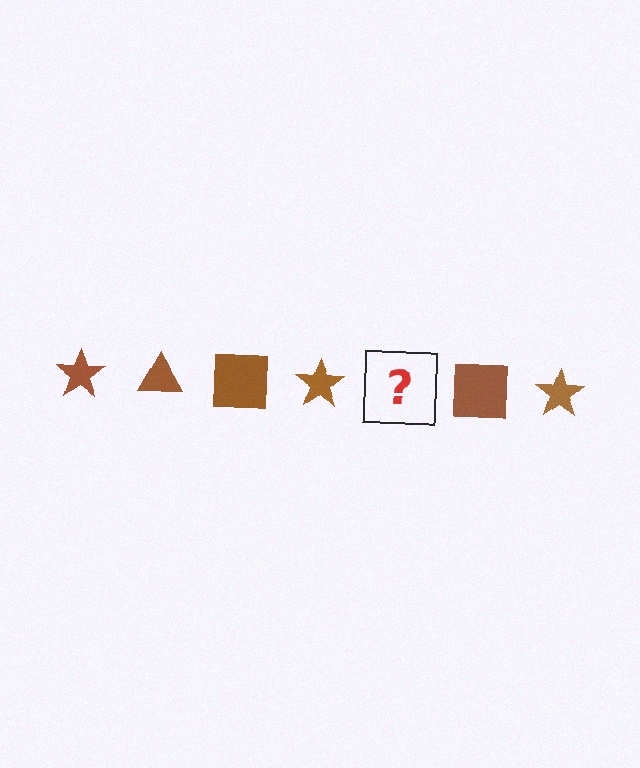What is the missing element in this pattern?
The missing element is a brown triangle.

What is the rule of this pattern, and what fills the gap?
The rule is that the pattern cycles through star, triangle, square shapes in brown. The gap should be filled with a brown triangle.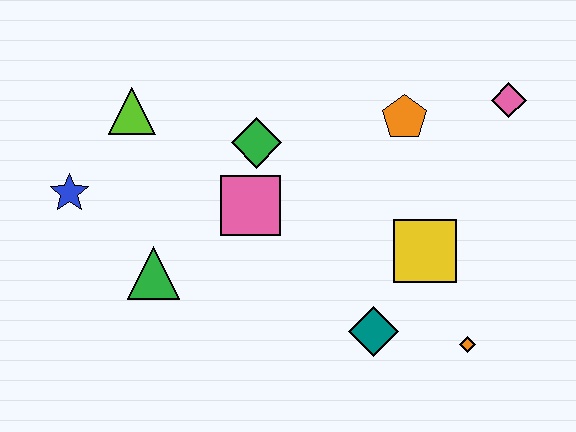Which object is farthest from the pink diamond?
The blue star is farthest from the pink diamond.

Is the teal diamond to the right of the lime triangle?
Yes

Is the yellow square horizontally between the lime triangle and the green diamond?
No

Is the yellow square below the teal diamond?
No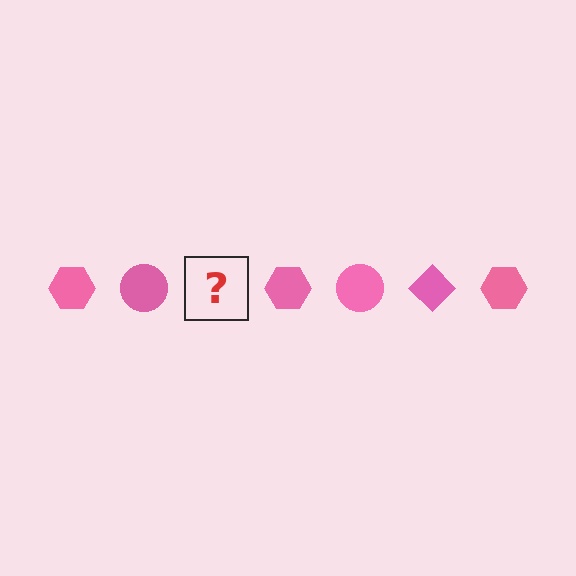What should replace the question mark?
The question mark should be replaced with a pink diamond.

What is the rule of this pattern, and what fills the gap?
The rule is that the pattern cycles through hexagon, circle, diamond shapes in pink. The gap should be filled with a pink diamond.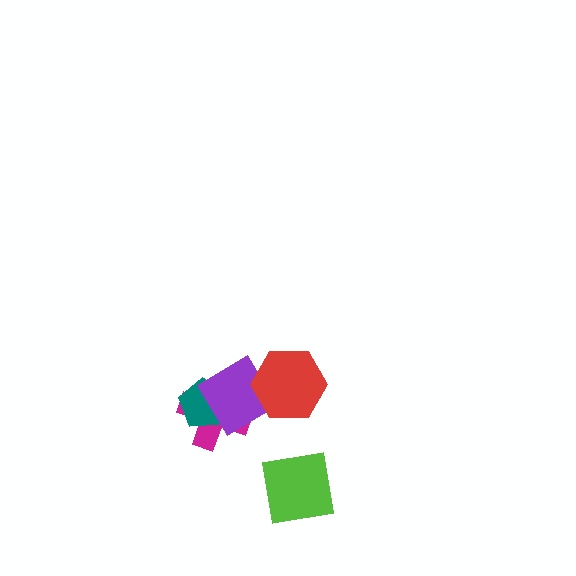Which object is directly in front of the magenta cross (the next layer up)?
The teal pentagon is directly in front of the magenta cross.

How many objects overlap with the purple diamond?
3 objects overlap with the purple diamond.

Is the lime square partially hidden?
No, no other shape covers it.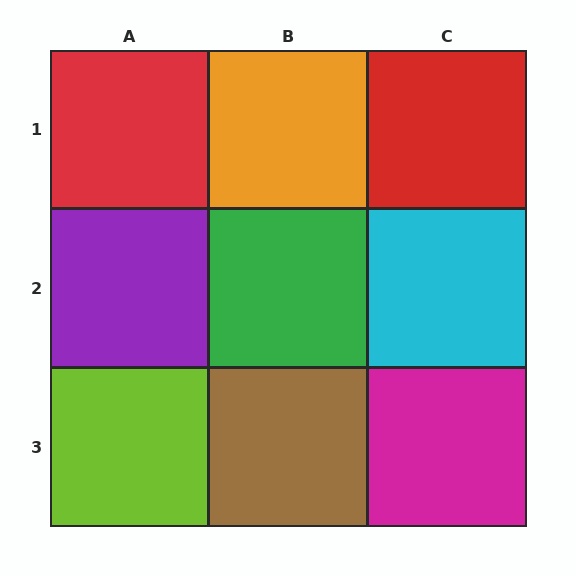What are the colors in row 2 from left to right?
Purple, green, cyan.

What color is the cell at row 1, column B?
Orange.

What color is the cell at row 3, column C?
Magenta.